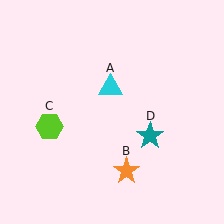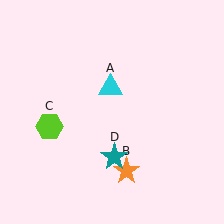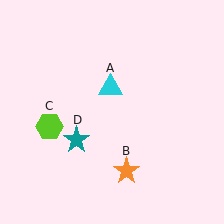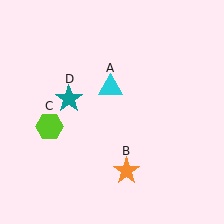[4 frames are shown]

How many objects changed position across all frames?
1 object changed position: teal star (object D).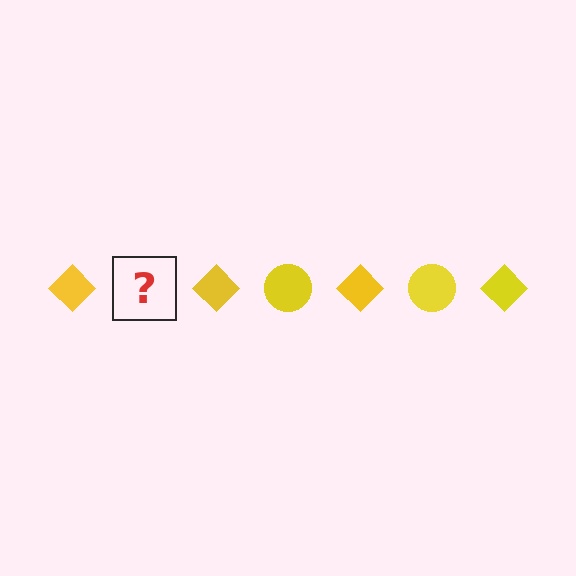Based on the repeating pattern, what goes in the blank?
The blank should be a yellow circle.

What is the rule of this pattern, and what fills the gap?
The rule is that the pattern cycles through diamond, circle shapes in yellow. The gap should be filled with a yellow circle.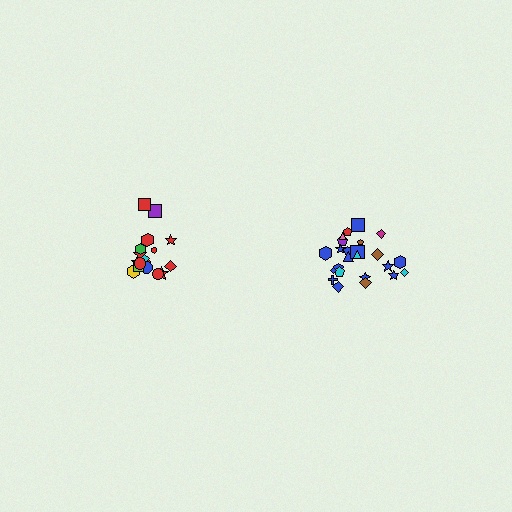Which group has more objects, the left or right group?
The right group.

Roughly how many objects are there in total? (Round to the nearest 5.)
Roughly 45 objects in total.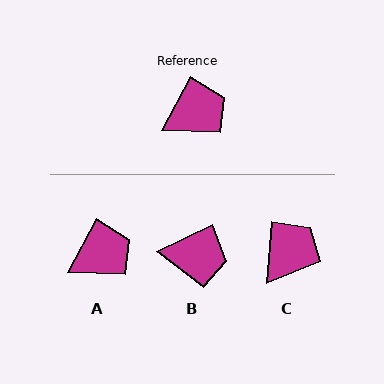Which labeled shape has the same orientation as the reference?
A.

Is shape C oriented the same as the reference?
No, it is off by about 23 degrees.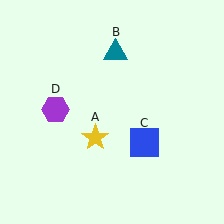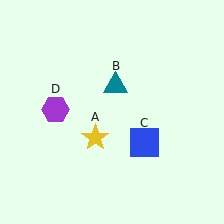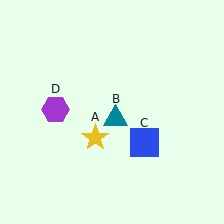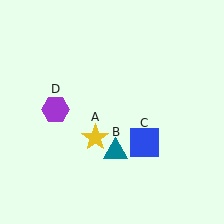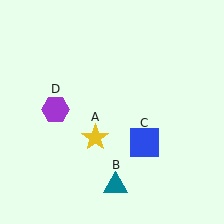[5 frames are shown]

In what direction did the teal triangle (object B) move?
The teal triangle (object B) moved down.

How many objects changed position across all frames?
1 object changed position: teal triangle (object B).